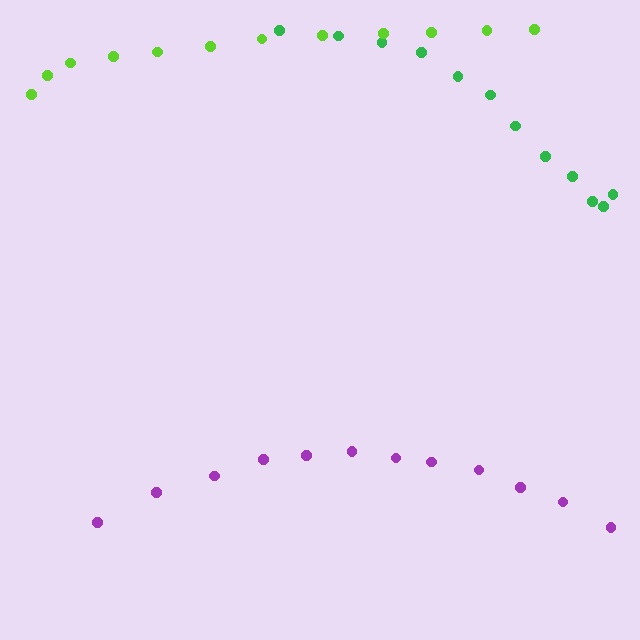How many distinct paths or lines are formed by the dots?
There are 3 distinct paths.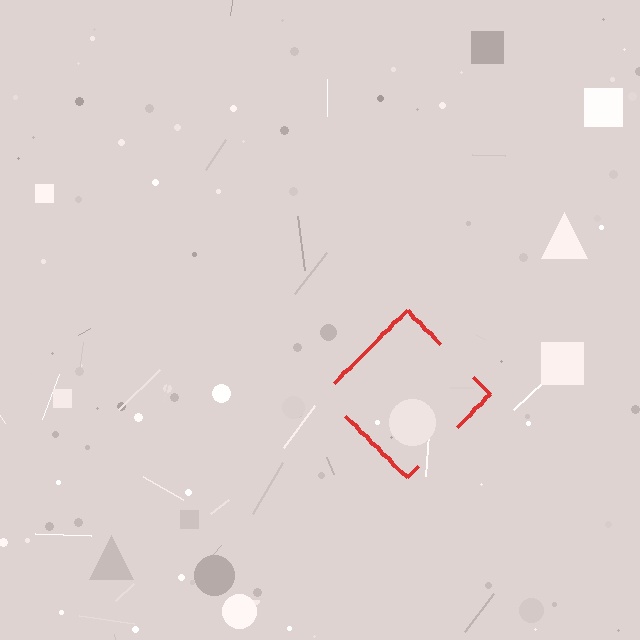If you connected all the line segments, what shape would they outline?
They would outline a diamond.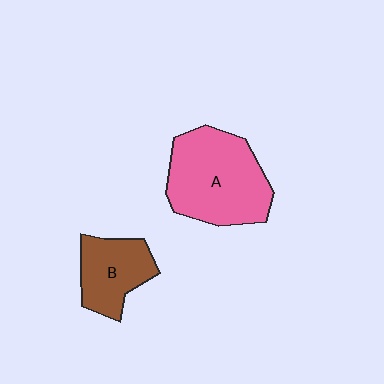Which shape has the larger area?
Shape A (pink).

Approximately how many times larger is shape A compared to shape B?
Approximately 1.8 times.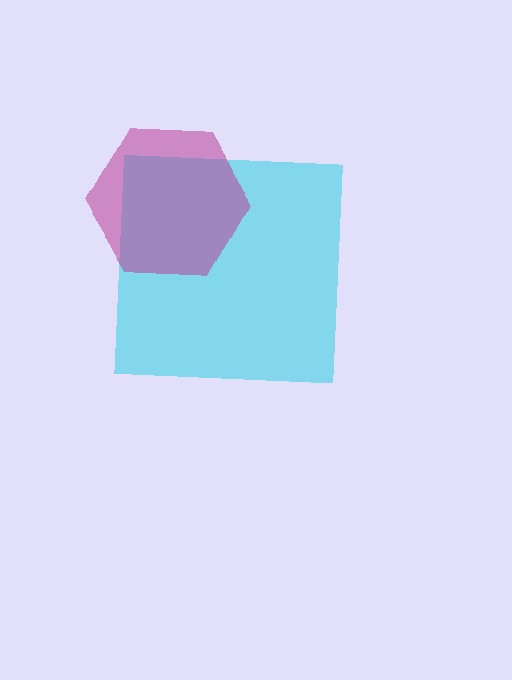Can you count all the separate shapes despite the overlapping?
Yes, there are 2 separate shapes.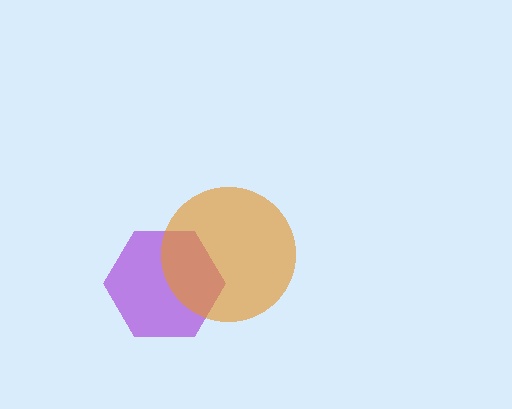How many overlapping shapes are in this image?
There are 2 overlapping shapes in the image.